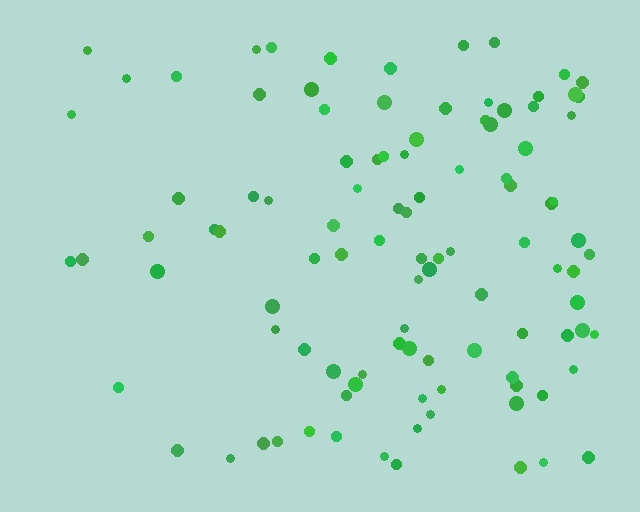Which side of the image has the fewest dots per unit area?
The left.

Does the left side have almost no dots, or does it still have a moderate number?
Still a moderate number, just noticeably fewer than the right.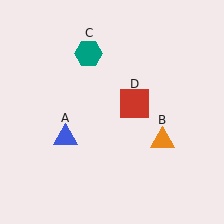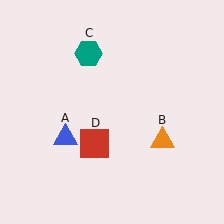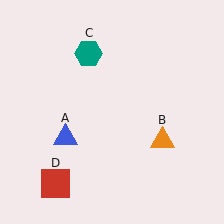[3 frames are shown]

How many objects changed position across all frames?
1 object changed position: red square (object D).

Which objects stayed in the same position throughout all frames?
Blue triangle (object A) and orange triangle (object B) and teal hexagon (object C) remained stationary.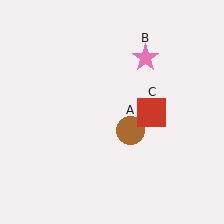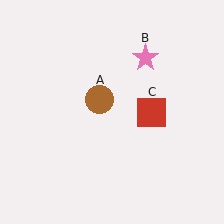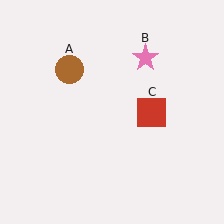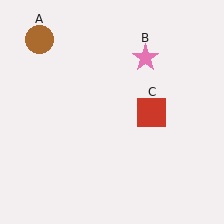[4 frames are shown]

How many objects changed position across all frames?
1 object changed position: brown circle (object A).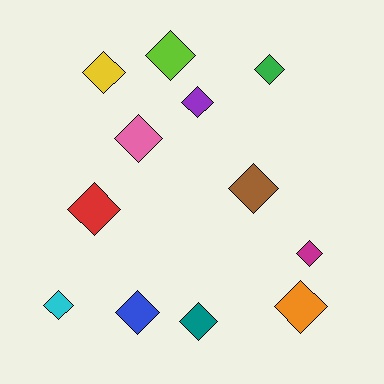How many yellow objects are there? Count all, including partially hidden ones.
There is 1 yellow object.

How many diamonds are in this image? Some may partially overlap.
There are 12 diamonds.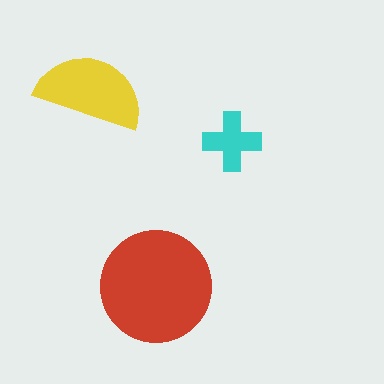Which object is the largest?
The red circle.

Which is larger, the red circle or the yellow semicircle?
The red circle.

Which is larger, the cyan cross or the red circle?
The red circle.